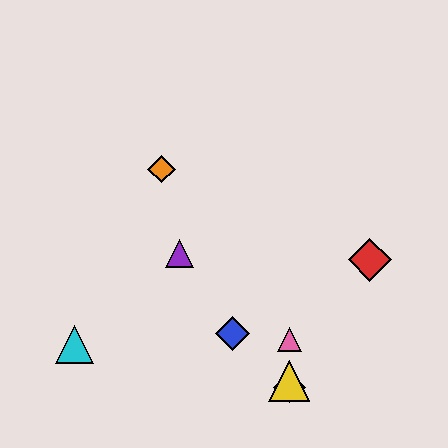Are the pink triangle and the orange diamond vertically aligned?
No, the pink triangle is at x≈289 and the orange diamond is at x≈162.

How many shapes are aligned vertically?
3 shapes (the green diamond, the yellow triangle, the pink triangle) are aligned vertically.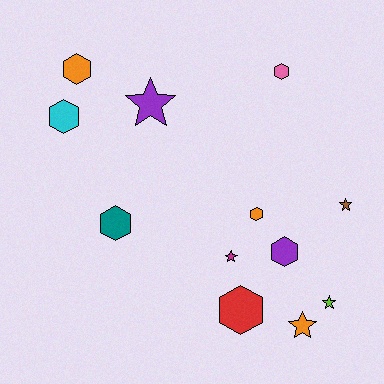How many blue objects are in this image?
There are no blue objects.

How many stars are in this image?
There are 5 stars.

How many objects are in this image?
There are 12 objects.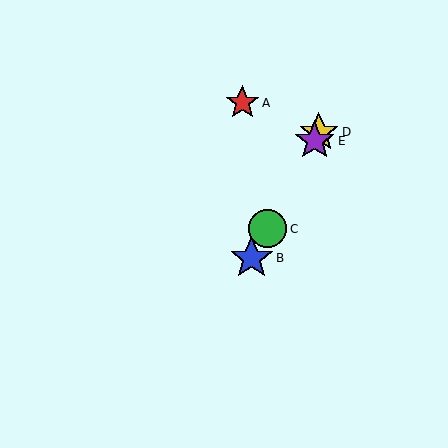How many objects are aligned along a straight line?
4 objects (B, C, D, E) are aligned along a straight line.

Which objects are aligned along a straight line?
Objects B, C, D, E are aligned along a straight line.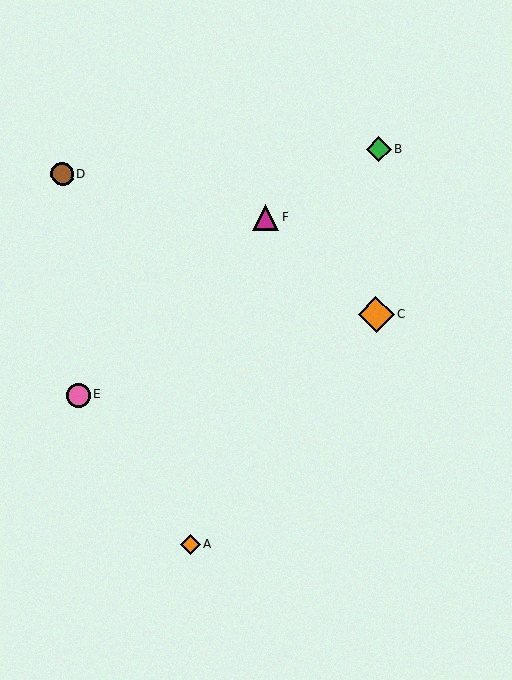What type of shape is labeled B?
Shape B is a green diamond.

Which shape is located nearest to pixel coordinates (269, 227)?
The magenta triangle (labeled F) at (266, 217) is nearest to that location.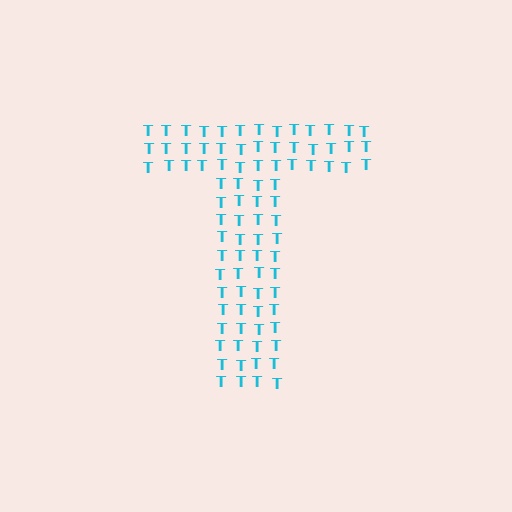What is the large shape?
The large shape is the letter T.